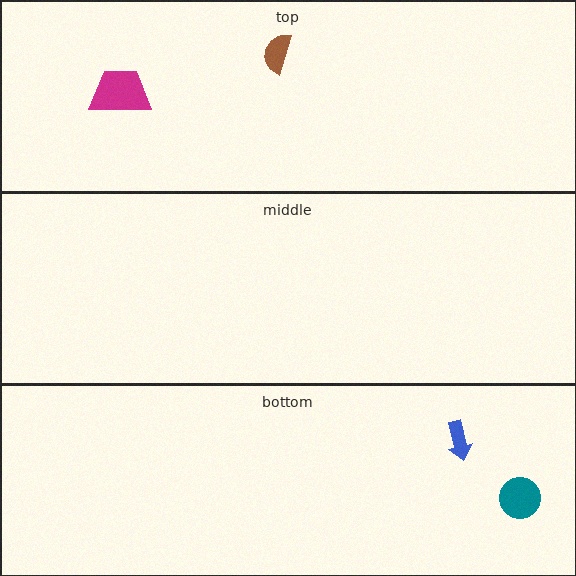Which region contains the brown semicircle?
The top region.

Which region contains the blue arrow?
The bottom region.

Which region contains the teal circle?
The bottom region.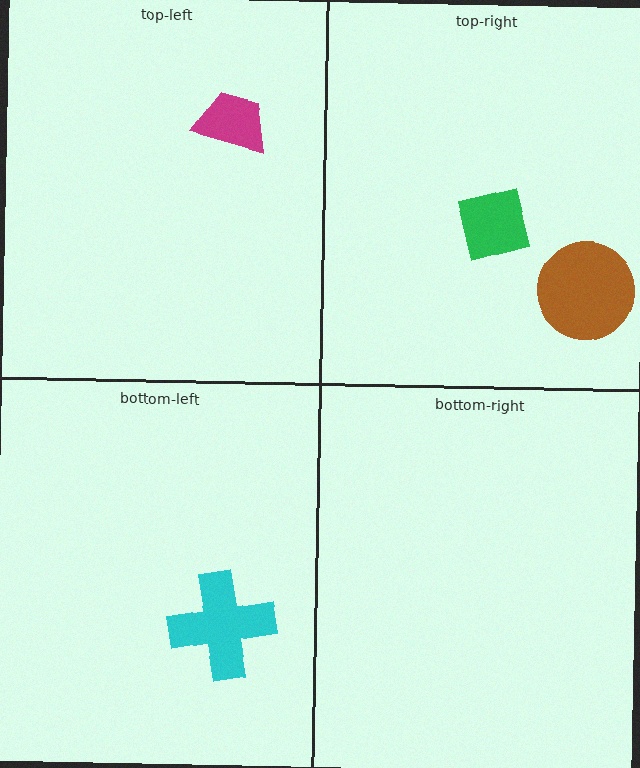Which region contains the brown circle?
The top-right region.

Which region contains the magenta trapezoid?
The top-left region.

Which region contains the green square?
The top-right region.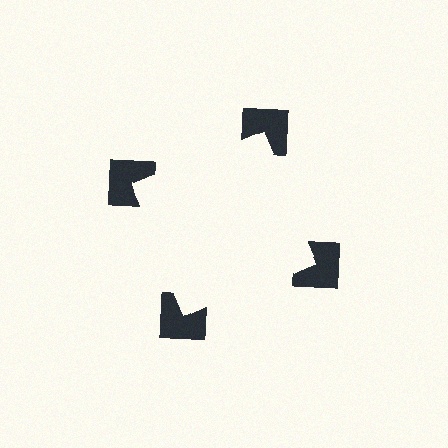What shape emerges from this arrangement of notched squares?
An illusory square — its edges are inferred from the aligned wedge cuts in the notched squares, not physically drawn.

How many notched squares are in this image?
There are 4 — one at each vertex of the illusory square.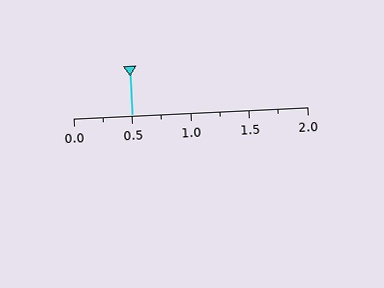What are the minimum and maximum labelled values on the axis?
The axis runs from 0.0 to 2.0.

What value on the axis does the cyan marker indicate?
The marker indicates approximately 0.5.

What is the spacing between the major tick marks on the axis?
The major ticks are spaced 0.5 apart.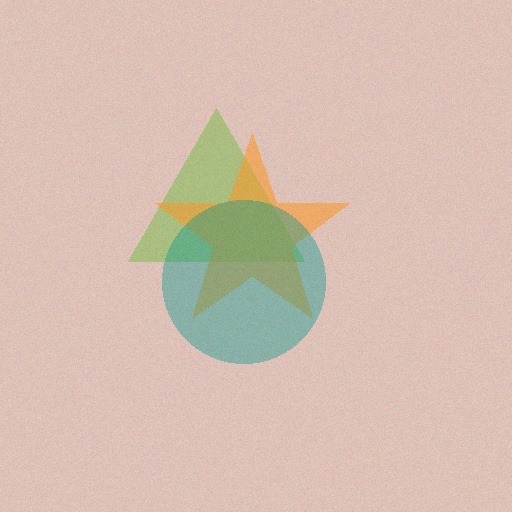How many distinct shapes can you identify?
There are 3 distinct shapes: a lime triangle, an orange star, a teal circle.